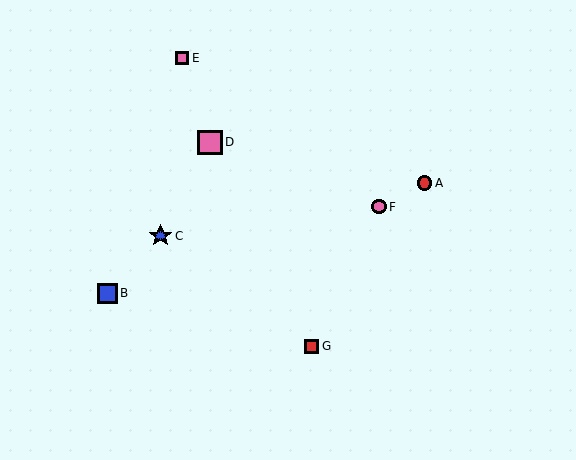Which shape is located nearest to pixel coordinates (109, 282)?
The blue square (labeled B) at (107, 293) is nearest to that location.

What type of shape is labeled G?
Shape G is a red square.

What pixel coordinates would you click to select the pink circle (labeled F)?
Click at (379, 207) to select the pink circle F.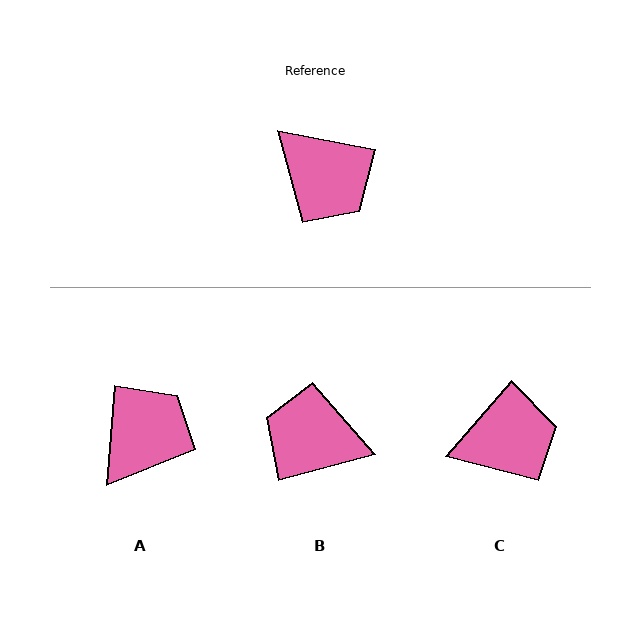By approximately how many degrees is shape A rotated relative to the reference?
Approximately 96 degrees counter-clockwise.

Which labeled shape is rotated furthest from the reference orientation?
B, about 155 degrees away.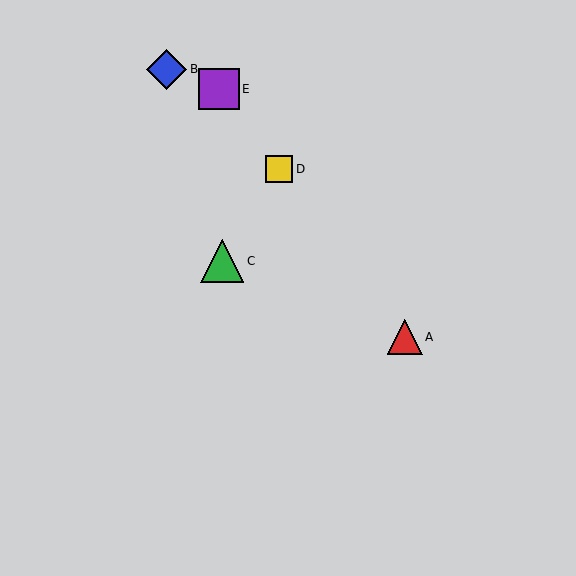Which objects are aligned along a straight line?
Objects A, D, E are aligned along a straight line.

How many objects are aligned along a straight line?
3 objects (A, D, E) are aligned along a straight line.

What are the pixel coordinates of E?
Object E is at (219, 89).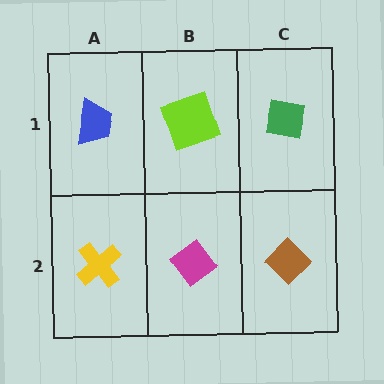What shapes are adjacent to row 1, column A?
A yellow cross (row 2, column A), a lime square (row 1, column B).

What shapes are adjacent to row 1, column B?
A magenta diamond (row 2, column B), a blue trapezoid (row 1, column A), a green square (row 1, column C).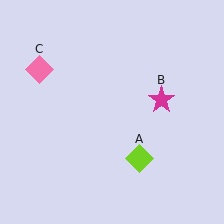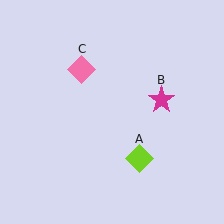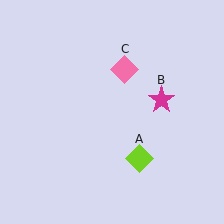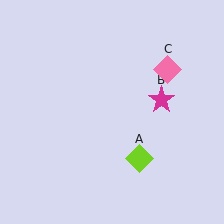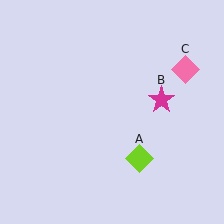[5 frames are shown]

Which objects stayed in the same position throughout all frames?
Lime diamond (object A) and magenta star (object B) remained stationary.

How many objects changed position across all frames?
1 object changed position: pink diamond (object C).